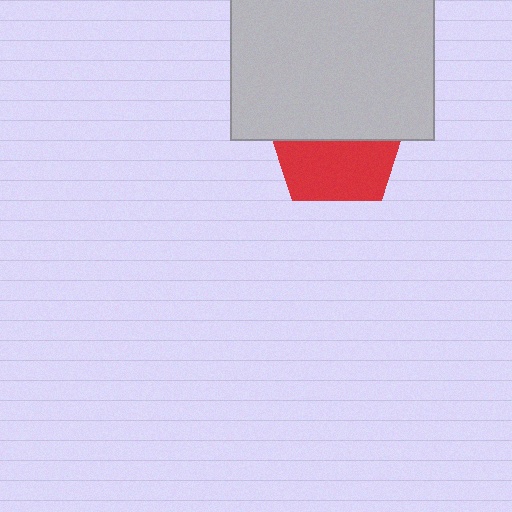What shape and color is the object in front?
The object in front is a light gray square.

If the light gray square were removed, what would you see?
You would see the complete red pentagon.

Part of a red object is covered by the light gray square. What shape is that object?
It is a pentagon.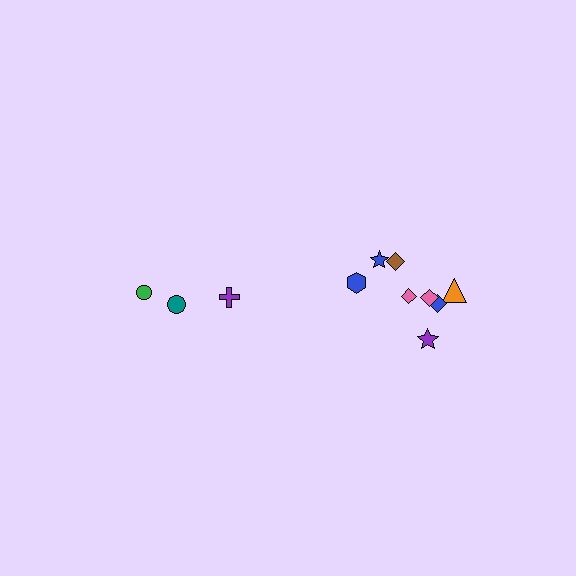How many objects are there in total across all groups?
There are 11 objects.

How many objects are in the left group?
There are 3 objects.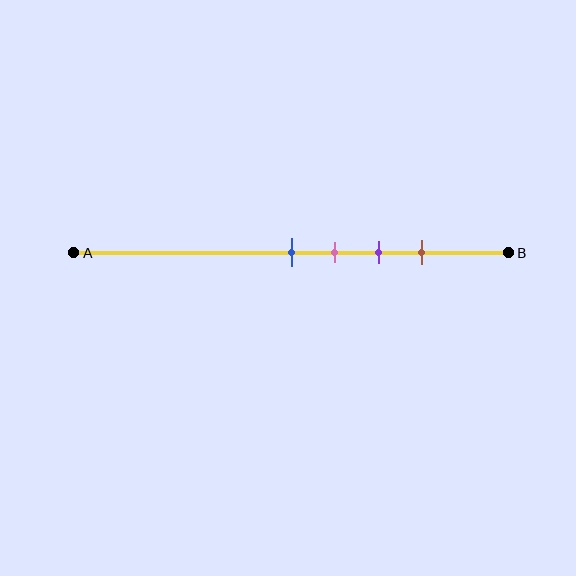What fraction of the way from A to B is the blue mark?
The blue mark is approximately 50% (0.5) of the way from A to B.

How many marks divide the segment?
There are 4 marks dividing the segment.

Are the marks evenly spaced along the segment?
Yes, the marks are approximately evenly spaced.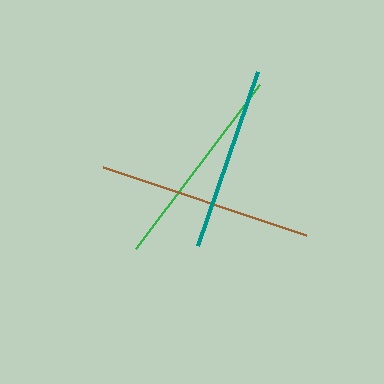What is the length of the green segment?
The green segment is approximately 206 pixels long.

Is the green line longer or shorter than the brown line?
The brown line is longer than the green line.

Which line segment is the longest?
The brown line is the longest at approximately 214 pixels.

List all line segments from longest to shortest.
From longest to shortest: brown, green, teal.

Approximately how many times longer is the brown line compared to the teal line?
The brown line is approximately 1.2 times the length of the teal line.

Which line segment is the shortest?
The teal line is the shortest at approximately 184 pixels.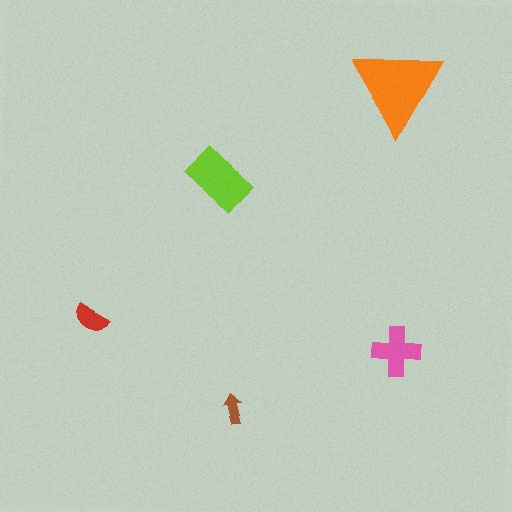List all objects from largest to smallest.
The orange triangle, the lime rectangle, the pink cross, the red semicircle, the brown arrow.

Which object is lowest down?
The brown arrow is bottommost.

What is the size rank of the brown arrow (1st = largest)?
5th.